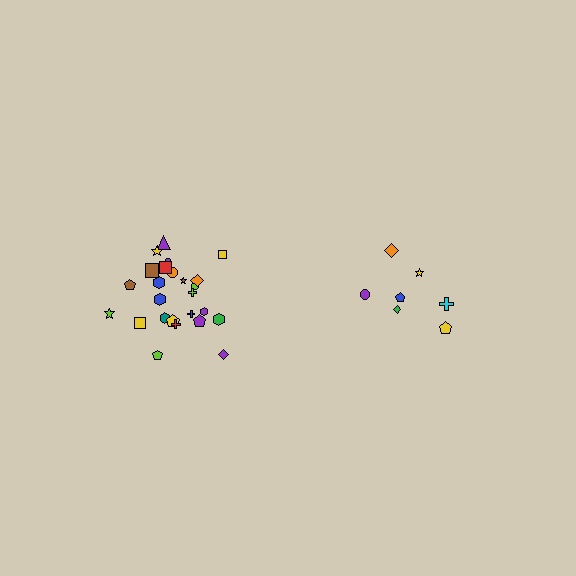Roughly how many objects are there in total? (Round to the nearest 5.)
Roughly 30 objects in total.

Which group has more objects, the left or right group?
The left group.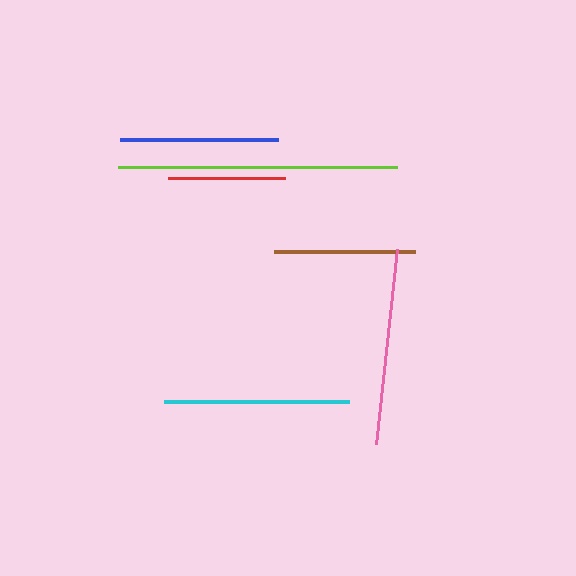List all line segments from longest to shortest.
From longest to shortest: lime, pink, cyan, blue, brown, red.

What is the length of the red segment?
The red segment is approximately 117 pixels long.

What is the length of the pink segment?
The pink segment is approximately 197 pixels long.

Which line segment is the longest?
The lime line is the longest at approximately 279 pixels.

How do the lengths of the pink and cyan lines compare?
The pink and cyan lines are approximately the same length.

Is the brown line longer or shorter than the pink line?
The pink line is longer than the brown line.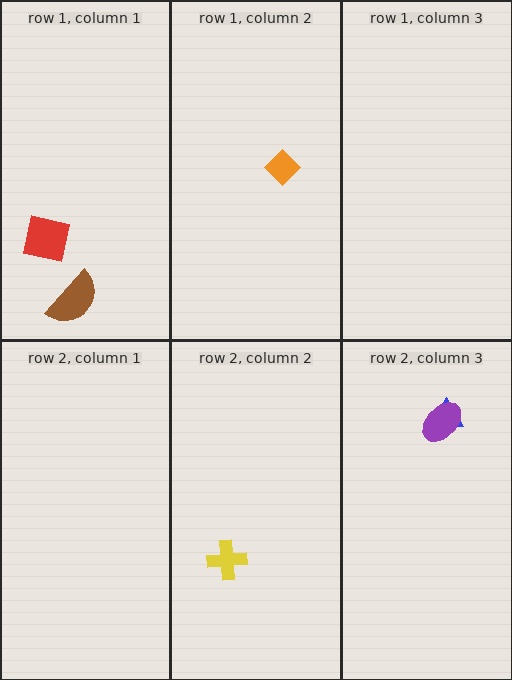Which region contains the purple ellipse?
The row 2, column 3 region.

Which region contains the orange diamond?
The row 1, column 2 region.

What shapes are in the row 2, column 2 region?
The yellow cross.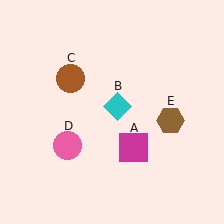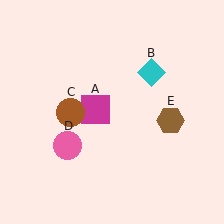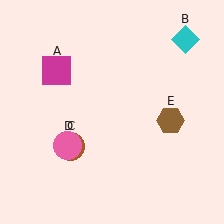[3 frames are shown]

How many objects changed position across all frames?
3 objects changed position: magenta square (object A), cyan diamond (object B), brown circle (object C).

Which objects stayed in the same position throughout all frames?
Pink circle (object D) and brown hexagon (object E) remained stationary.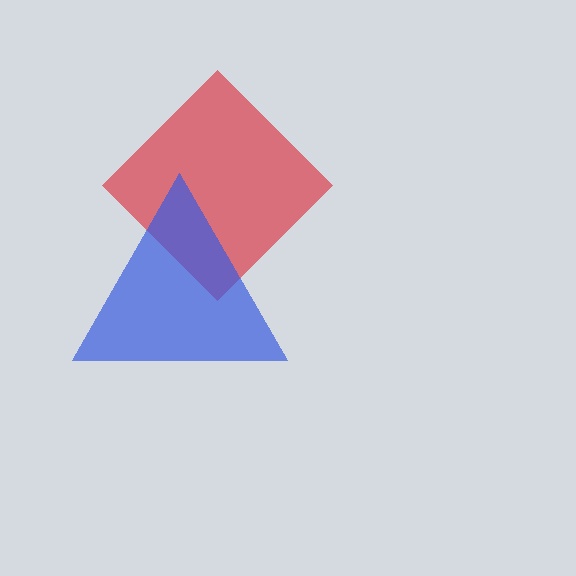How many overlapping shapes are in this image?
There are 2 overlapping shapes in the image.